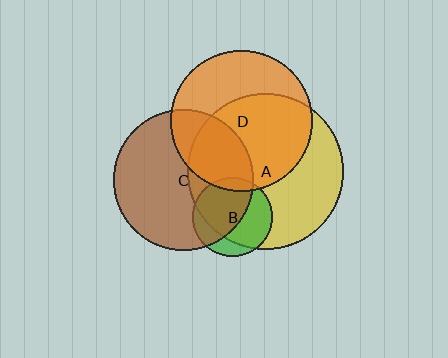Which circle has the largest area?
Circle A (yellow).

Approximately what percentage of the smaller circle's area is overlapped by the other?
Approximately 60%.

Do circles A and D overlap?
Yes.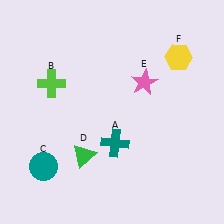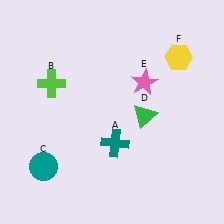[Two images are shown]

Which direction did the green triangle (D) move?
The green triangle (D) moved right.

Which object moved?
The green triangle (D) moved right.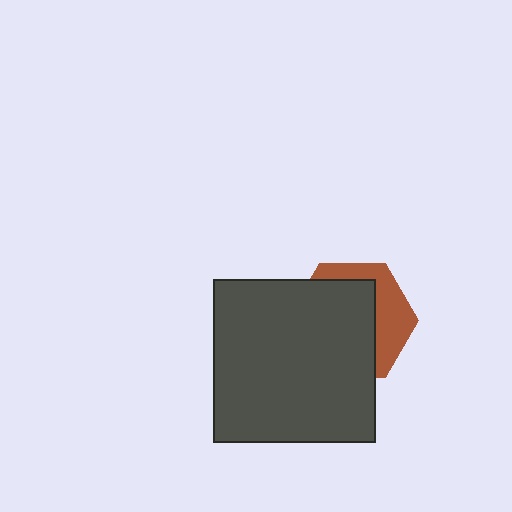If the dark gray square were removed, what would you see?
You would see the complete brown hexagon.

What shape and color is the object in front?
The object in front is a dark gray square.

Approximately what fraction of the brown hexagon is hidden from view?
Roughly 64% of the brown hexagon is hidden behind the dark gray square.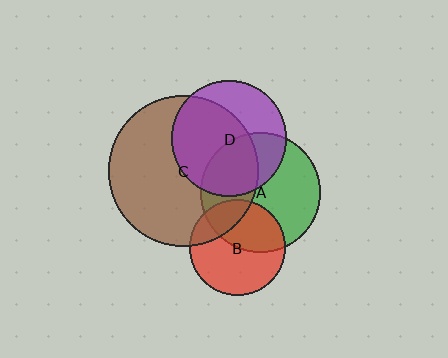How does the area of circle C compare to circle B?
Approximately 2.5 times.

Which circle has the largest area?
Circle C (brown).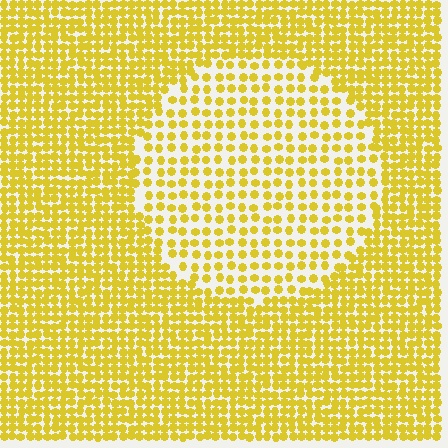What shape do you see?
I see a circle.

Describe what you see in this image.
The image contains small yellow elements arranged at two different densities. A circle-shaped region is visible where the elements are less densely packed than the surrounding area.